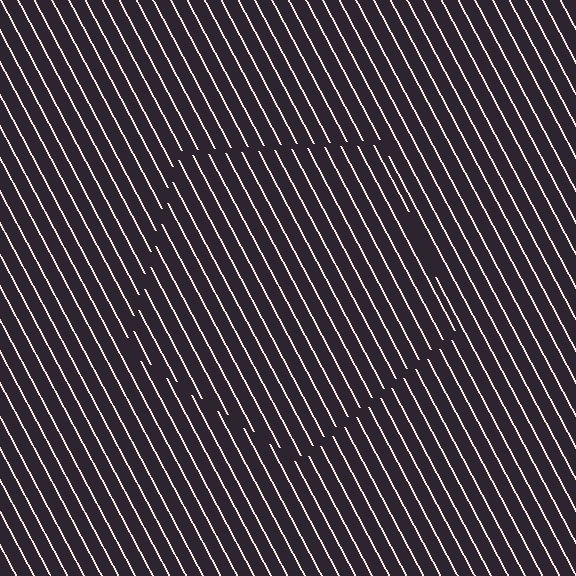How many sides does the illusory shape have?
5 sides — the line-ends trace a pentagon.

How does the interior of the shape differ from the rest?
The interior of the shape contains the same grating, shifted by half a period — the contour is defined by the phase discontinuity where line-ends from the inner and outer gratings abut.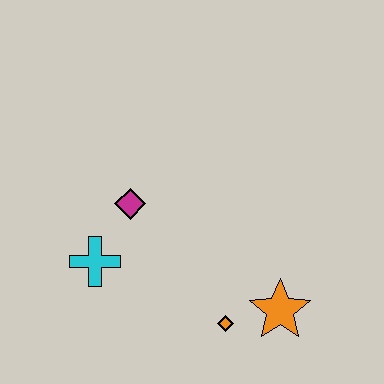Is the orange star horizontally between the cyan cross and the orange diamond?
No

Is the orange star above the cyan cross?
No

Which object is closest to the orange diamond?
The orange star is closest to the orange diamond.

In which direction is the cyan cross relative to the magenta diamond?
The cyan cross is below the magenta diamond.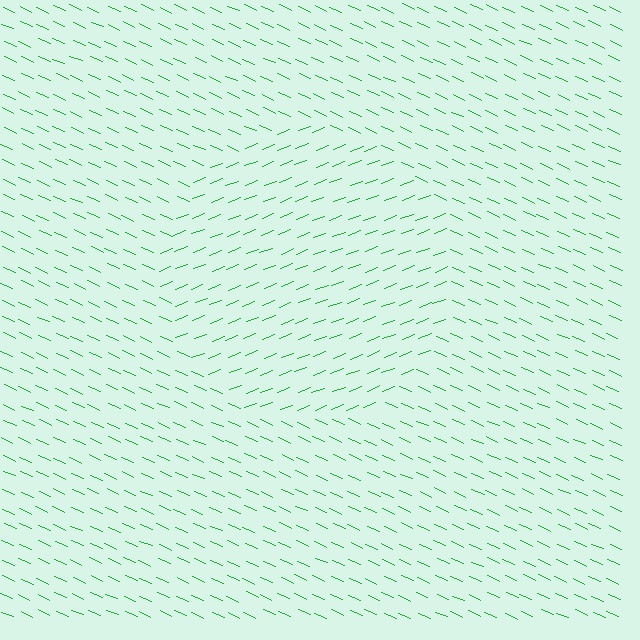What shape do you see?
I see a circle.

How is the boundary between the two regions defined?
The boundary is defined purely by a change in line orientation (approximately 45 degrees difference). All lines are the same color and thickness.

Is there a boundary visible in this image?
Yes, there is a texture boundary formed by a change in line orientation.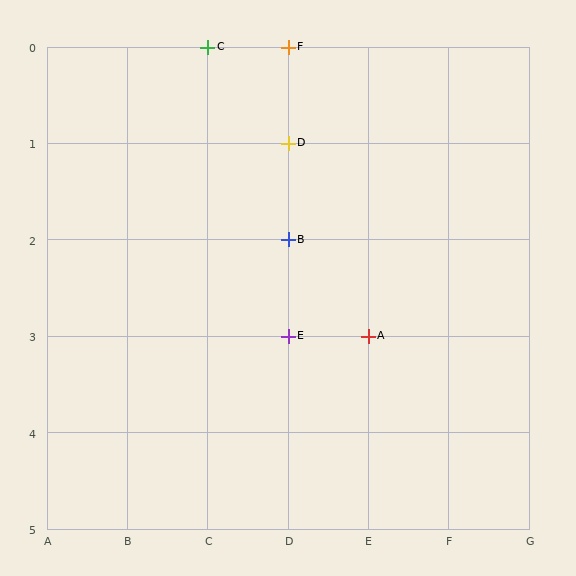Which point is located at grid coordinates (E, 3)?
Point A is at (E, 3).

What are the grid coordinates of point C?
Point C is at grid coordinates (C, 0).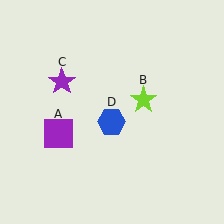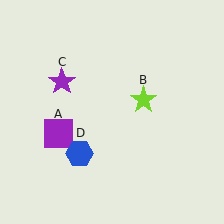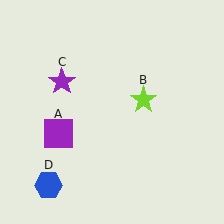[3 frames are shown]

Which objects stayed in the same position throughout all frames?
Purple square (object A) and lime star (object B) and purple star (object C) remained stationary.